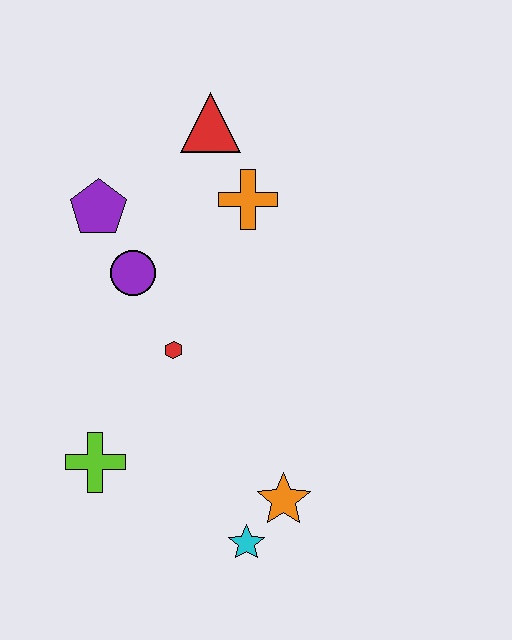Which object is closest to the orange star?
The cyan star is closest to the orange star.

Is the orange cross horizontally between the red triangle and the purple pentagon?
No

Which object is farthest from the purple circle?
The cyan star is farthest from the purple circle.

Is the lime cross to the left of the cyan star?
Yes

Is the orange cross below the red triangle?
Yes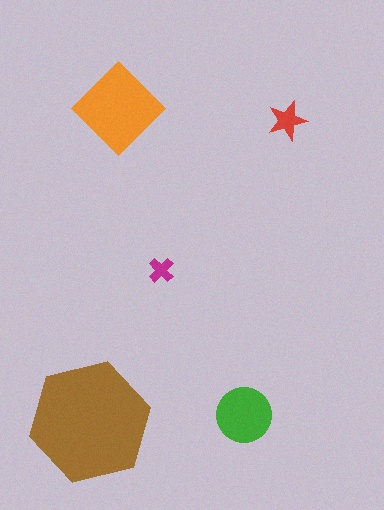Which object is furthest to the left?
The brown hexagon is leftmost.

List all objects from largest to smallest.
The brown hexagon, the orange diamond, the green circle, the red star, the magenta cross.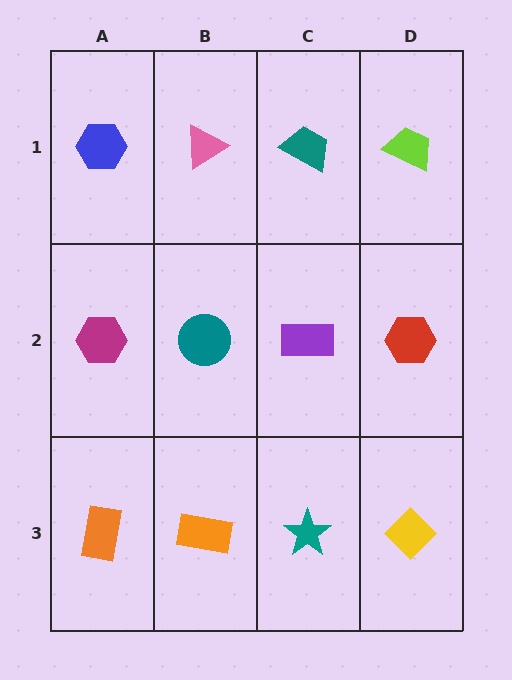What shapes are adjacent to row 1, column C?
A purple rectangle (row 2, column C), a pink triangle (row 1, column B), a lime trapezoid (row 1, column D).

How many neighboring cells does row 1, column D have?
2.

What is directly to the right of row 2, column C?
A red hexagon.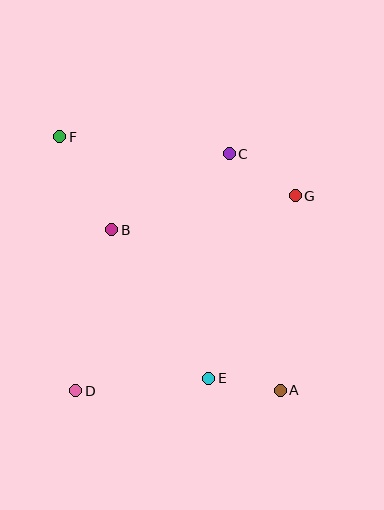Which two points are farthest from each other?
Points A and F are farthest from each other.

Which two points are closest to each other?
Points A and E are closest to each other.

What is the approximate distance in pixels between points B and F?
The distance between B and F is approximately 106 pixels.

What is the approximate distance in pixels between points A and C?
The distance between A and C is approximately 242 pixels.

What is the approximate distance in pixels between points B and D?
The distance between B and D is approximately 165 pixels.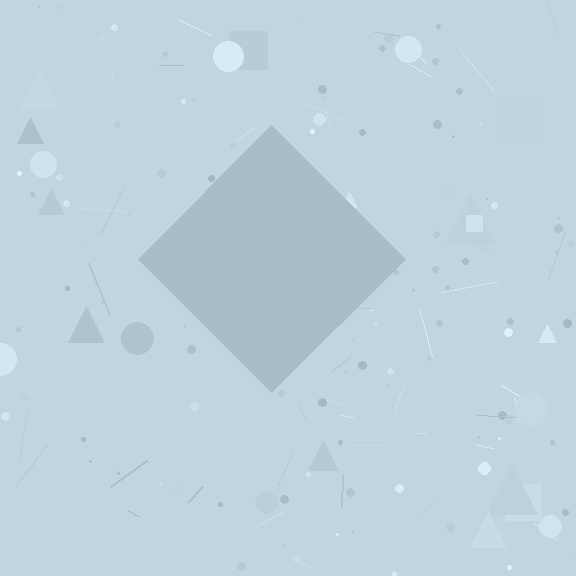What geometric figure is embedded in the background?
A diamond is embedded in the background.